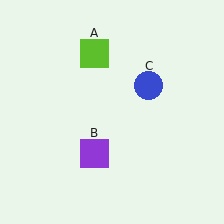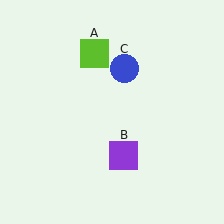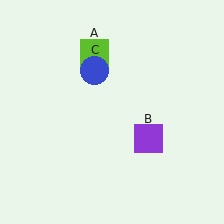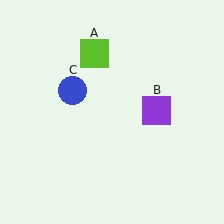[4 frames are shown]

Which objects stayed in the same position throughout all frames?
Lime square (object A) remained stationary.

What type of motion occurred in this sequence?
The purple square (object B), blue circle (object C) rotated counterclockwise around the center of the scene.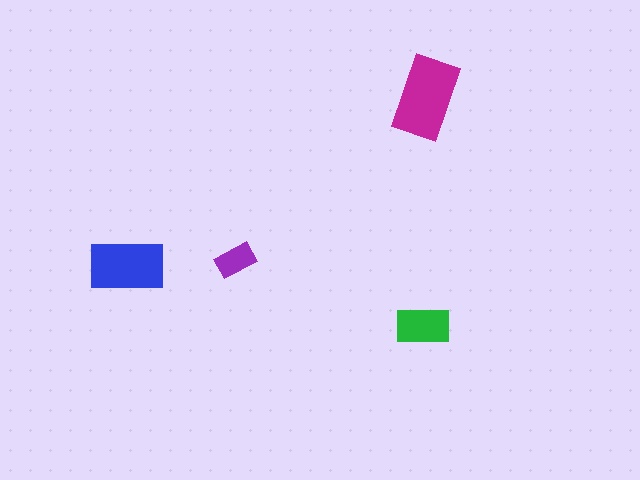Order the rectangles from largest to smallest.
the magenta one, the blue one, the green one, the purple one.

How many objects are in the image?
There are 4 objects in the image.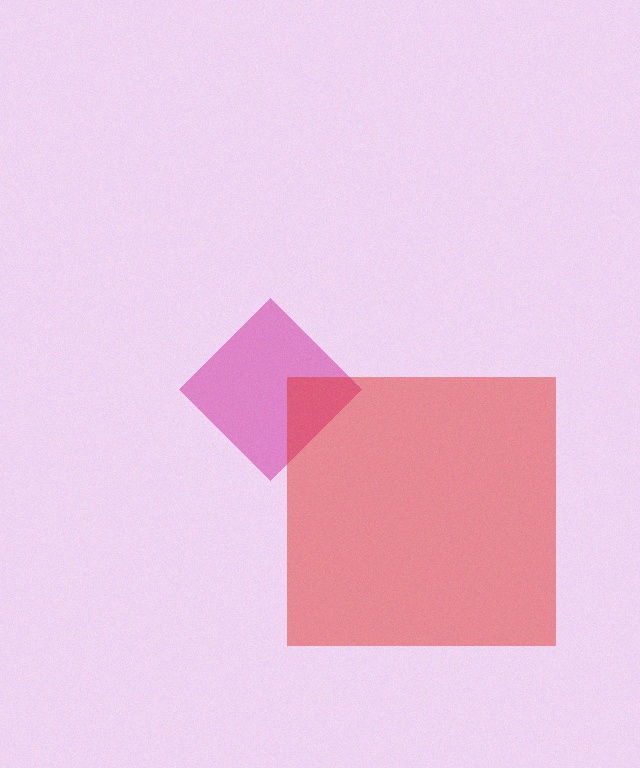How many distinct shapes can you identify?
There are 2 distinct shapes: a magenta diamond, a red square.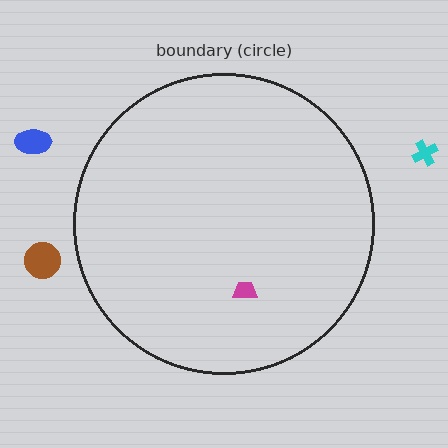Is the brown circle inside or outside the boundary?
Outside.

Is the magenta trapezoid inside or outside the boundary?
Inside.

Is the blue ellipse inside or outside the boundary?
Outside.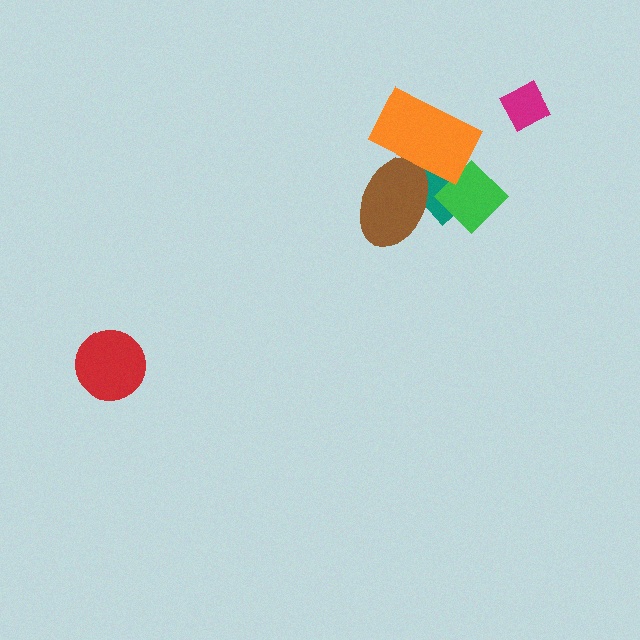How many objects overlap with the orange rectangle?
3 objects overlap with the orange rectangle.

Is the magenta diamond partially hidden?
No, no other shape covers it.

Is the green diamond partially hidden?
Yes, it is partially covered by another shape.